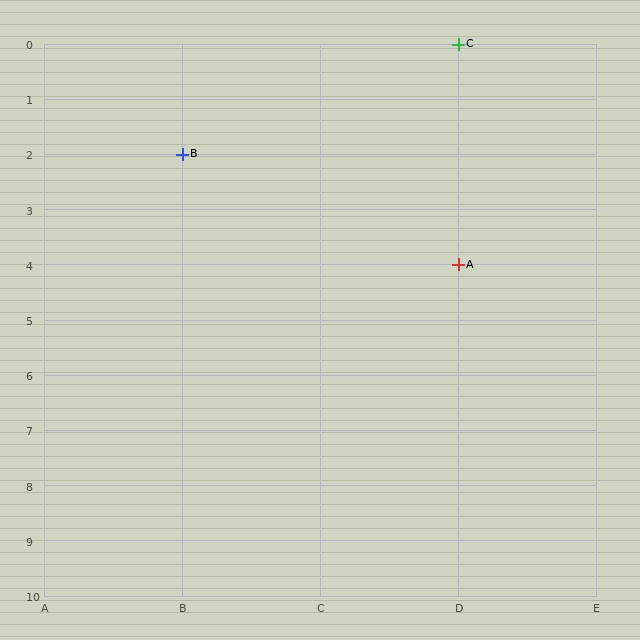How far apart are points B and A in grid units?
Points B and A are 2 columns and 2 rows apart (about 2.8 grid units diagonally).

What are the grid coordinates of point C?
Point C is at grid coordinates (D, 0).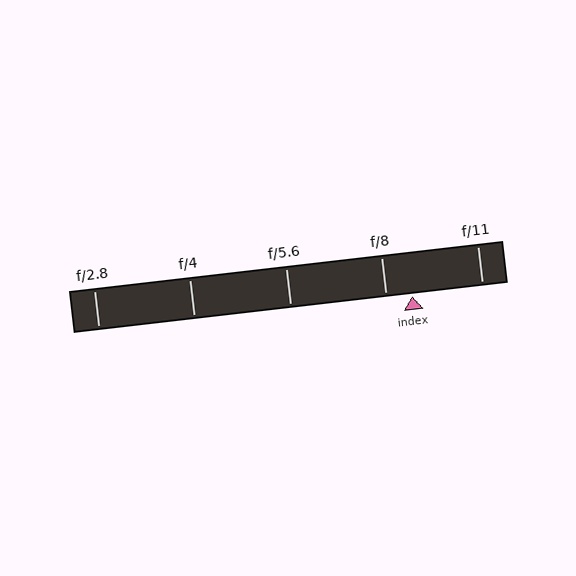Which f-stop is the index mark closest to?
The index mark is closest to f/8.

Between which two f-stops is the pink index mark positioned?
The index mark is between f/8 and f/11.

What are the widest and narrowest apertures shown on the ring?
The widest aperture shown is f/2.8 and the narrowest is f/11.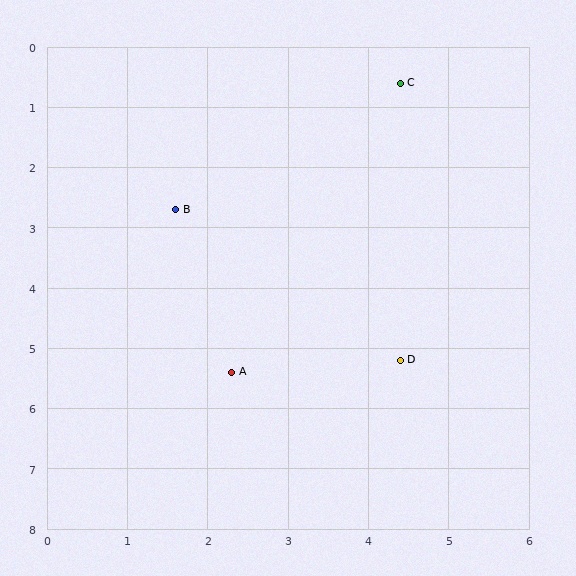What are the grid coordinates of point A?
Point A is at approximately (2.3, 5.4).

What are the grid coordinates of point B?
Point B is at approximately (1.6, 2.7).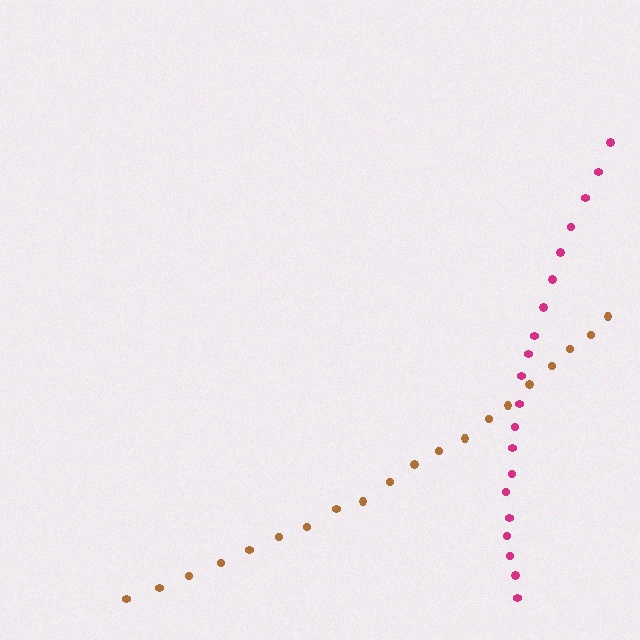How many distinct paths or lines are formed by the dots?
There are 2 distinct paths.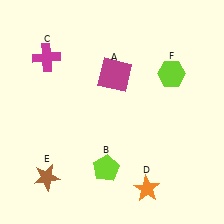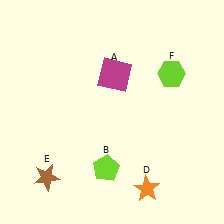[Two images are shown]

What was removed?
The magenta cross (C) was removed in Image 2.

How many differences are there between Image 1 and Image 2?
There is 1 difference between the two images.